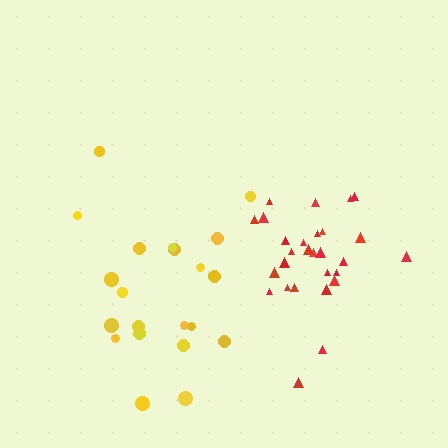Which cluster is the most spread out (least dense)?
Yellow.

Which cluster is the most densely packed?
Red.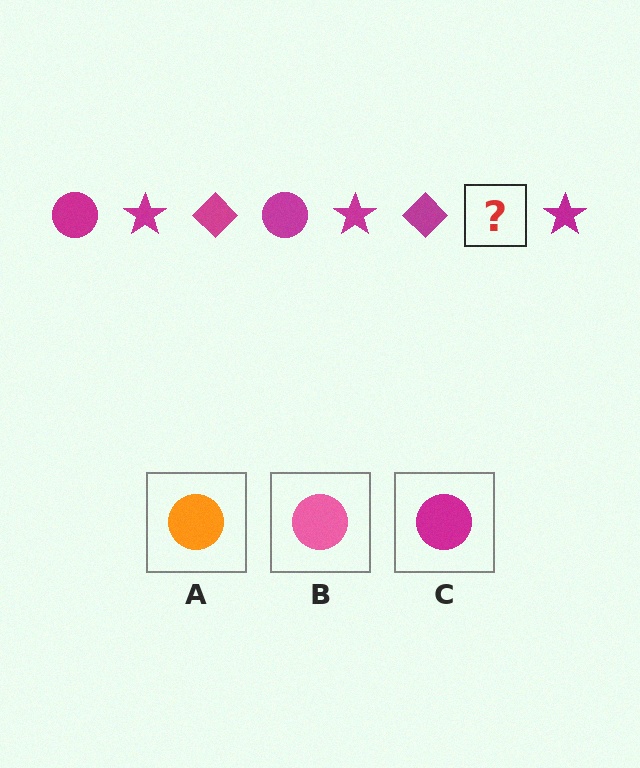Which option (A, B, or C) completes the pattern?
C.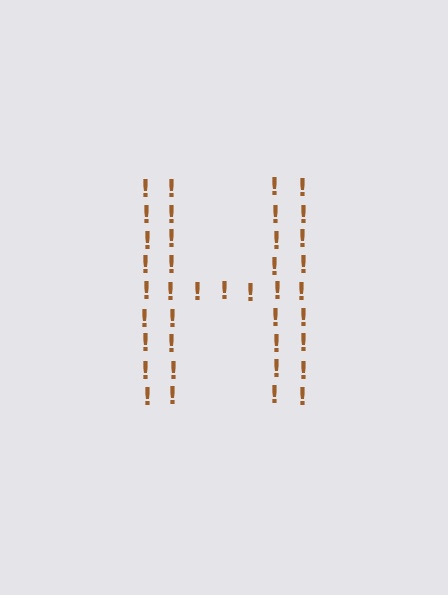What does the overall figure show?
The overall figure shows the letter H.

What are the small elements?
The small elements are exclamation marks.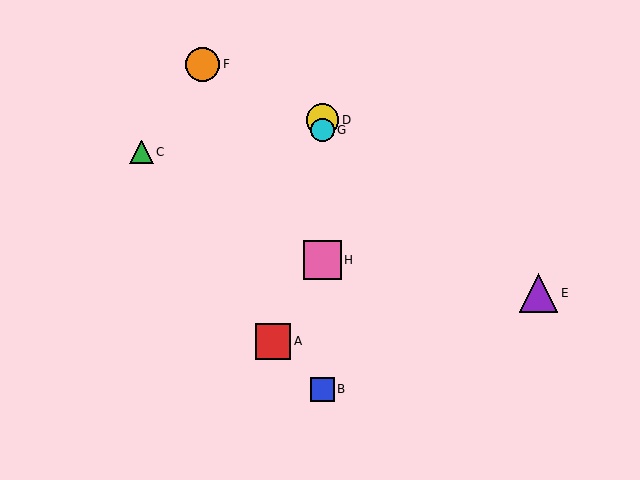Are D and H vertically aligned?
Yes, both are at x≈322.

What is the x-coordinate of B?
Object B is at x≈322.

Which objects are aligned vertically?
Objects B, D, G, H are aligned vertically.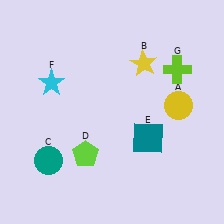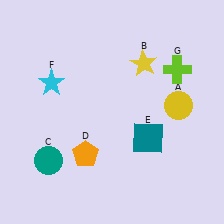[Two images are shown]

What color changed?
The pentagon (D) changed from lime in Image 1 to orange in Image 2.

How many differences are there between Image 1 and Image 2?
There is 1 difference between the two images.